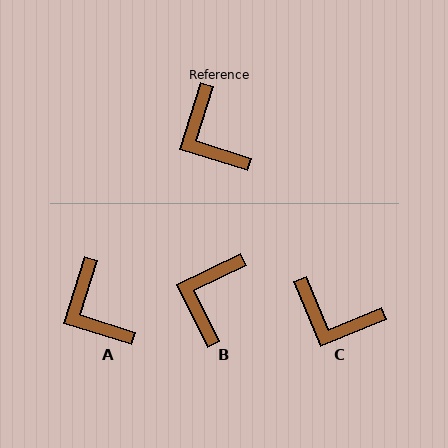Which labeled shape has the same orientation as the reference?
A.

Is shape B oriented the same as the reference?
No, it is off by about 47 degrees.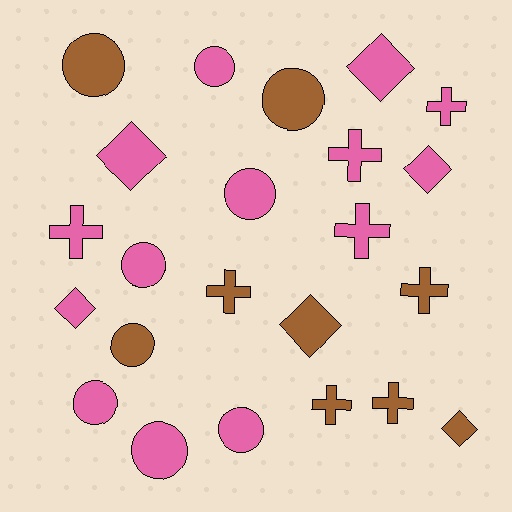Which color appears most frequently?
Pink, with 14 objects.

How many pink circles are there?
There are 6 pink circles.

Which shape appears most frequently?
Circle, with 9 objects.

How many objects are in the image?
There are 23 objects.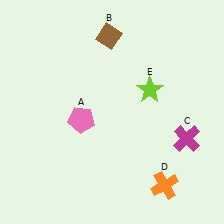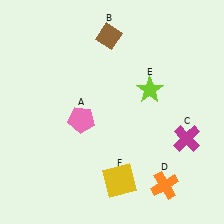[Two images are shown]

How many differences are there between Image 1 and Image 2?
There is 1 difference between the two images.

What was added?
A yellow square (F) was added in Image 2.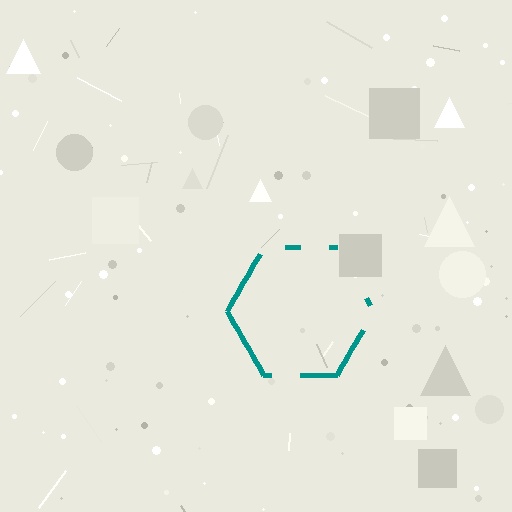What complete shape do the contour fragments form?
The contour fragments form a hexagon.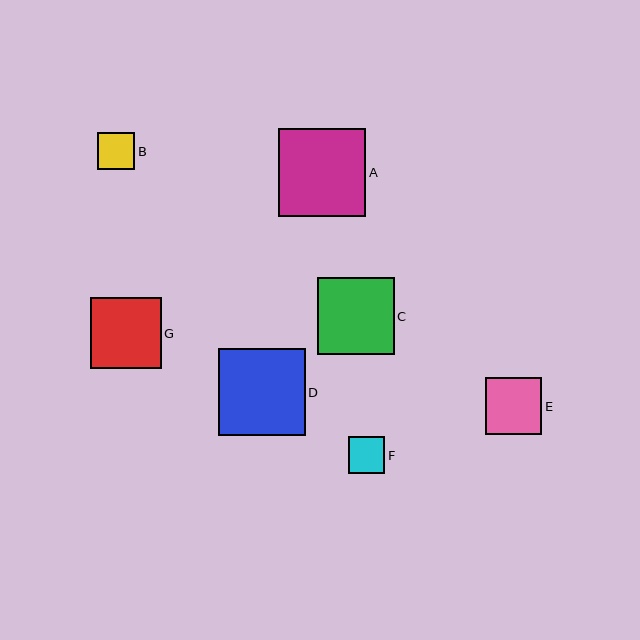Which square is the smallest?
Square F is the smallest with a size of approximately 36 pixels.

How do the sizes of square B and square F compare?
Square B and square F are approximately the same size.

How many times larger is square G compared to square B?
Square G is approximately 1.9 times the size of square B.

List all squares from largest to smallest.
From largest to smallest: A, D, C, G, E, B, F.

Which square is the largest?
Square A is the largest with a size of approximately 87 pixels.